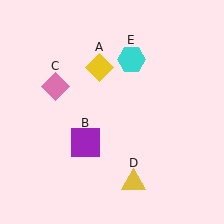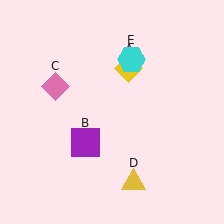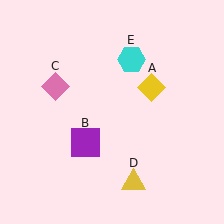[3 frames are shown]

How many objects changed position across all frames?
1 object changed position: yellow diamond (object A).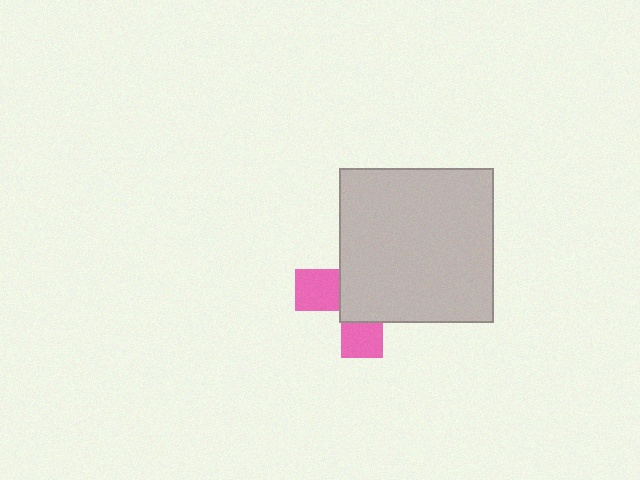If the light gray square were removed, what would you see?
You would see the complete pink cross.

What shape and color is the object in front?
The object in front is a light gray square.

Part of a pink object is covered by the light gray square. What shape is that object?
It is a cross.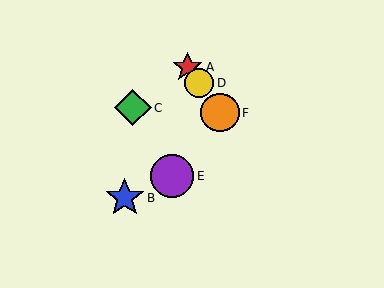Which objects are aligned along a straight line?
Objects A, D, F are aligned along a straight line.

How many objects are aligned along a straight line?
3 objects (A, D, F) are aligned along a straight line.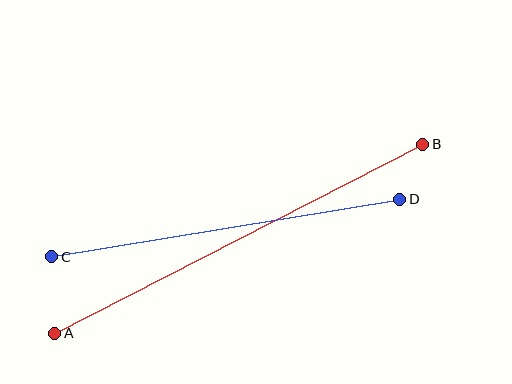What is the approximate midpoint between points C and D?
The midpoint is at approximately (226, 228) pixels.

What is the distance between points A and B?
The distance is approximately 414 pixels.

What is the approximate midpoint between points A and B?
The midpoint is at approximately (239, 239) pixels.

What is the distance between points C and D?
The distance is approximately 353 pixels.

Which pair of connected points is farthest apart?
Points A and B are farthest apart.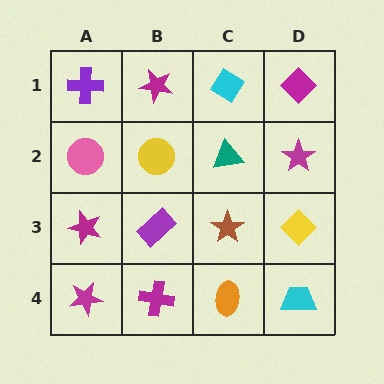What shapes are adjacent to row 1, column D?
A magenta star (row 2, column D), a cyan diamond (row 1, column C).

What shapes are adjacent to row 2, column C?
A cyan diamond (row 1, column C), a brown star (row 3, column C), a yellow circle (row 2, column B), a magenta star (row 2, column D).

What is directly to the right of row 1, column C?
A magenta diamond.